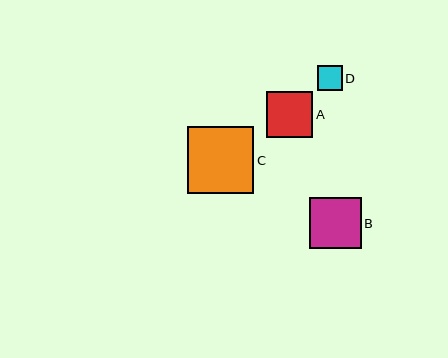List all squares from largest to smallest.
From largest to smallest: C, B, A, D.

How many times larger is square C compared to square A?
Square C is approximately 1.4 times the size of square A.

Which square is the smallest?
Square D is the smallest with a size of approximately 25 pixels.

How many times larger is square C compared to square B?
Square C is approximately 1.3 times the size of square B.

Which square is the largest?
Square C is the largest with a size of approximately 66 pixels.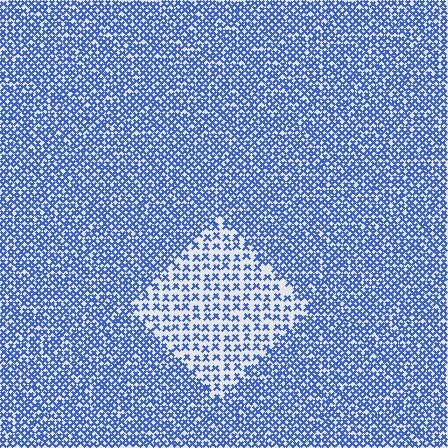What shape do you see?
I see a diamond.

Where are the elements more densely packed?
The elements are more densely packed outside the diamond boundary.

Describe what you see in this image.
The image contains small blue elements arranged at two different densities. A diamond-shaped region is visible where the elements are less densely packed than the surrounding area.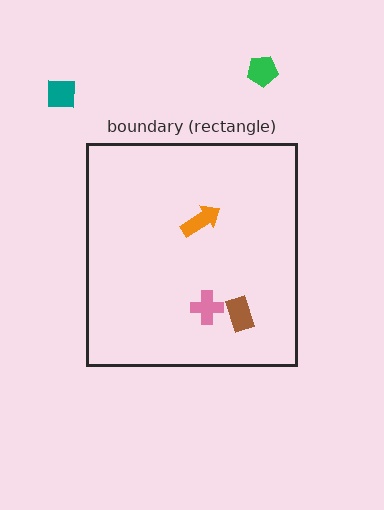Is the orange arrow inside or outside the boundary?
Inside.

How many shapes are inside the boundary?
3 inside, 2 outside.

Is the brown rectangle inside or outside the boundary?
Inside.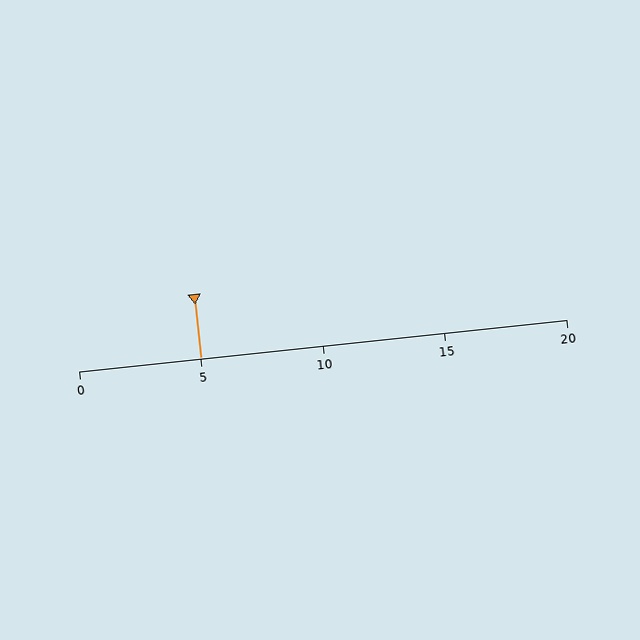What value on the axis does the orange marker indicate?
The marker indicates approximately 5.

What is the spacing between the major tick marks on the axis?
The major ticks are spaced 5 apart.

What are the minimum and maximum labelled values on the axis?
The axis runs from 0 to 20.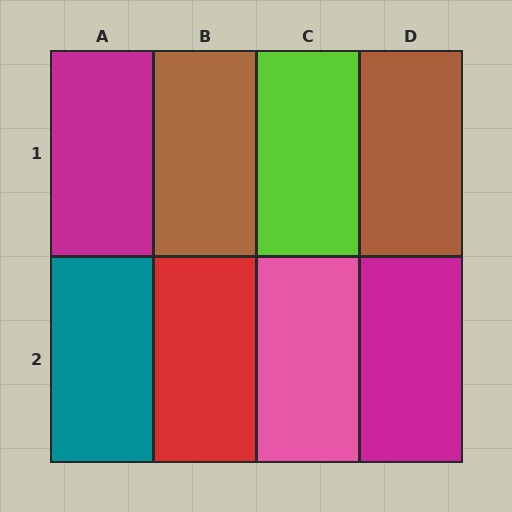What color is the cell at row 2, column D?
Magenta.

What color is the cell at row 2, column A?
Teal.